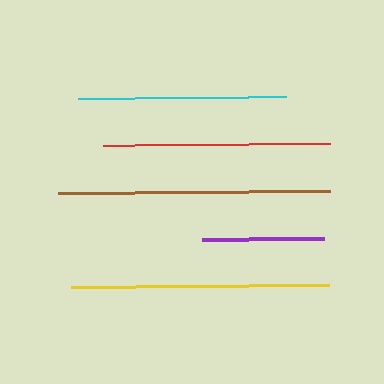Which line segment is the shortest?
The purple line is the shortest at approximately 123 pixels.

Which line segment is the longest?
The brown line is the longest at approximately 273 pixels.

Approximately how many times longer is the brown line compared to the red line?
The brown line is approximately 1.2 times the length of the red line.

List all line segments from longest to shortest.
From longest to shortest: brown, yellow, red, cyan, purple.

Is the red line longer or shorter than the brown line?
The brown line is longer than the red line.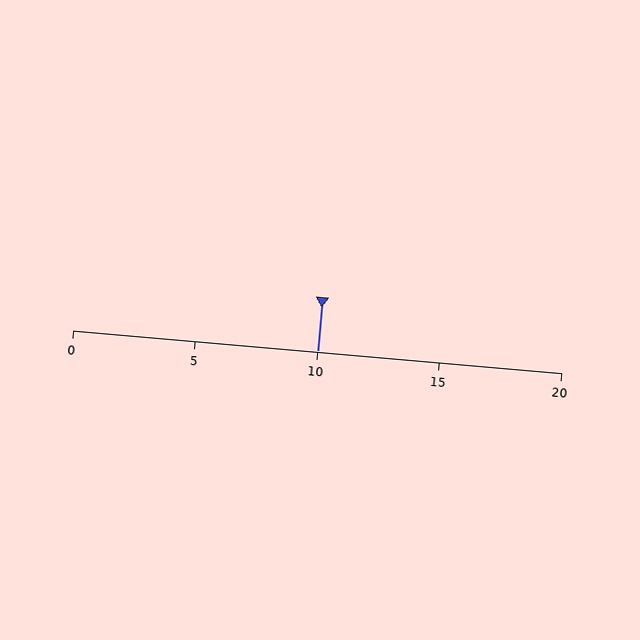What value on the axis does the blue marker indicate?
The marker indicates approximately 10.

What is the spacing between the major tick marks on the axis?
The major ticks are spaced 5 apart.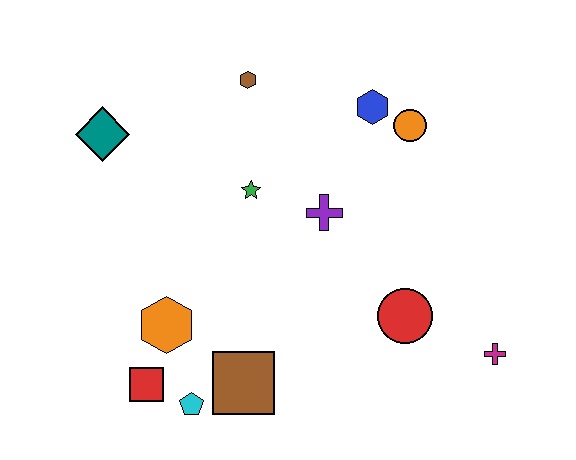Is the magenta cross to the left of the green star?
No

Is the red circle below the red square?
No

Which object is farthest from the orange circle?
The red square is farthest from the orange circle.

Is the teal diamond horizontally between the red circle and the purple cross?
No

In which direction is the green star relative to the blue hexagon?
The green star is to the left of the blue hexagon.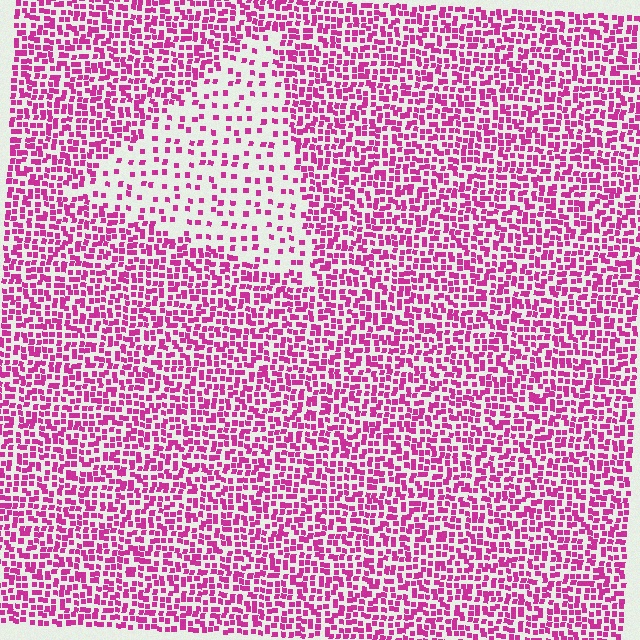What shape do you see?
I see a triangle.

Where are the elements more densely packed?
The elements are more densely packed outside the triangle boundary.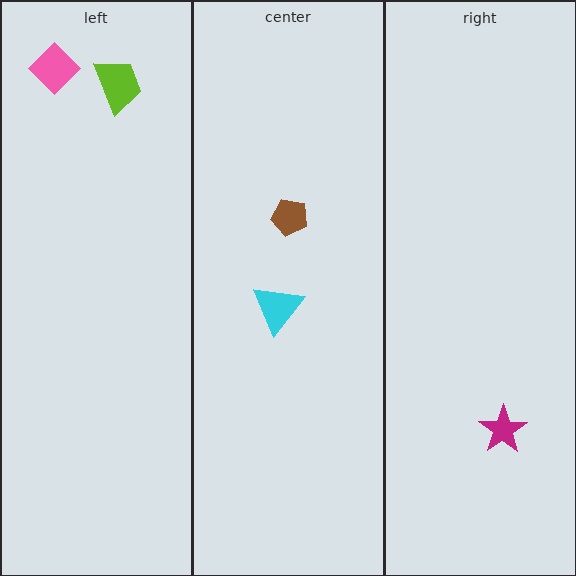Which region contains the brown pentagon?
The center region.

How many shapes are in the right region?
1.